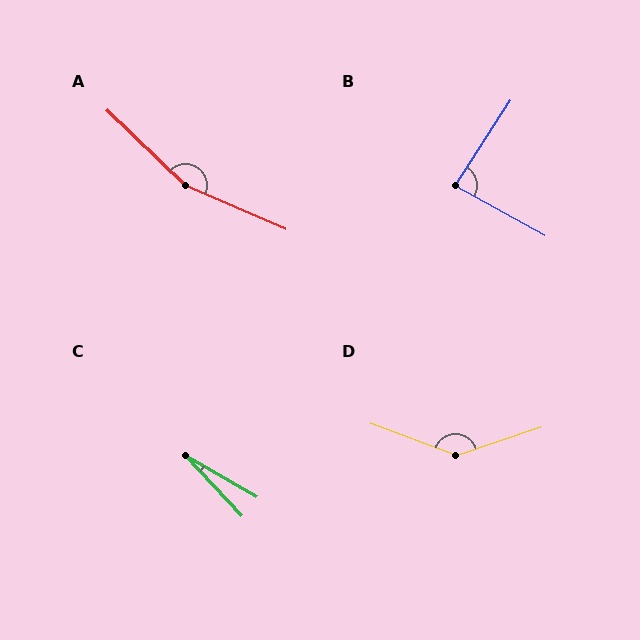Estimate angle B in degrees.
Approximately 86 degrees.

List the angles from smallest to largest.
C (17°), B (86°), D (141°), A (160°).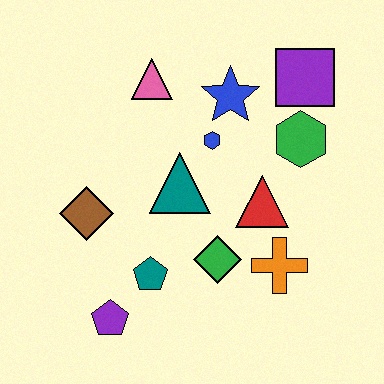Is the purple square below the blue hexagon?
No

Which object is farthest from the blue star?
The purple pentagon is farthest from the blue star.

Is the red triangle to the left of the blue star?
No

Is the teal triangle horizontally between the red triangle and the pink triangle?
Yes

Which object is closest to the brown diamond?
The teal pentagon is closest to the brown diamond.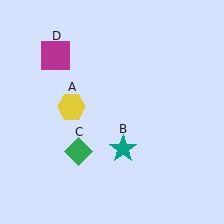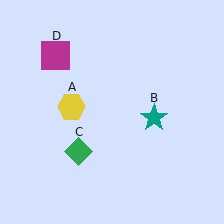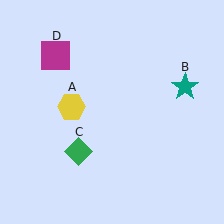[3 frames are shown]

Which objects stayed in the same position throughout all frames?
Yellow hexagon (object A) and green diamond (object C) and magenta square (object D) remained stationary.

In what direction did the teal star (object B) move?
The teal star (object B) moved up and to the right.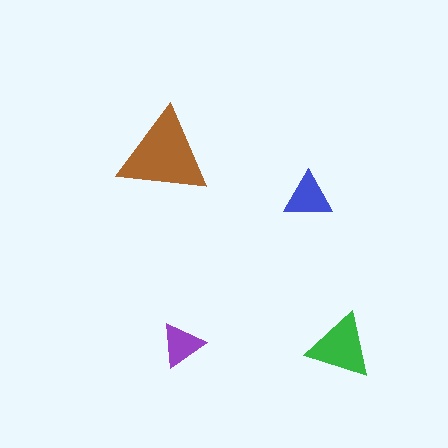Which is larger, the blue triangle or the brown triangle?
The brown one.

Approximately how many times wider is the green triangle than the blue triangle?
About 1.5 times wider.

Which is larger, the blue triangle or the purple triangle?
The blue one.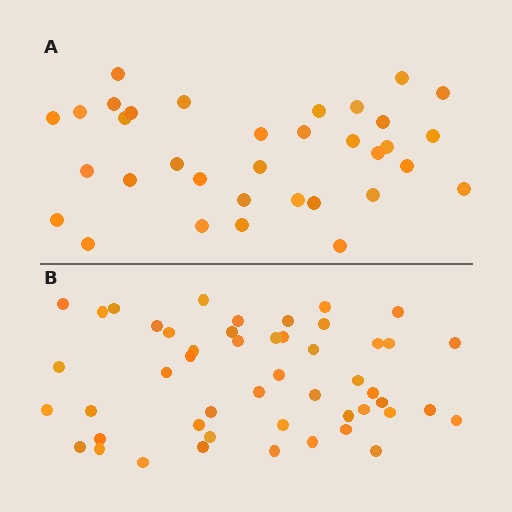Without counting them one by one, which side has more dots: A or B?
Region B (the bottom region) has more dots.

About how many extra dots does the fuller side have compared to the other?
Region B has approximately 15 more dots than region A.